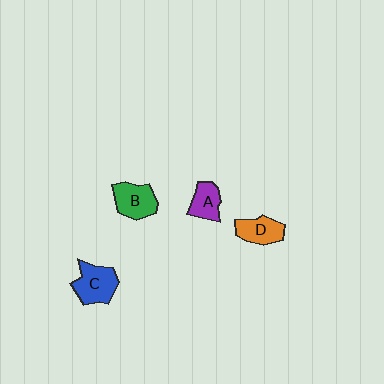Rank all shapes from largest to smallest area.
From largest to smallest: C (blue), B (green), D (orange), A (purple).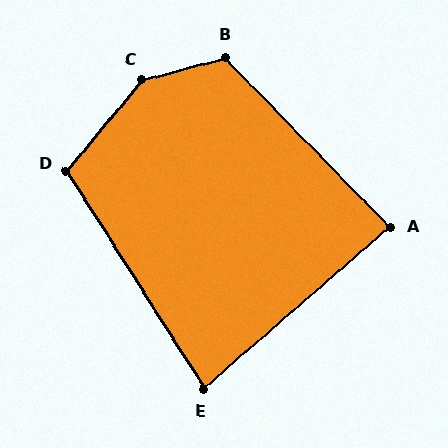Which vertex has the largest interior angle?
C, at approximately 144 degrees.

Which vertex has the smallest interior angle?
E, at approximately 81 degrees.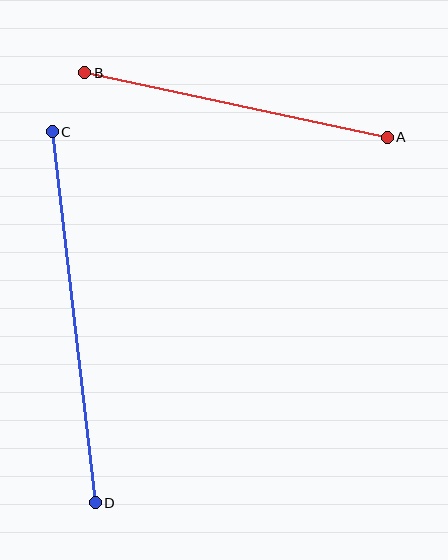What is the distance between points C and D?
The distance is approximately 373 pixels.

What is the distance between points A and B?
The distance is approximately 309 pixels.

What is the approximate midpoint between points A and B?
The midpoint is at approximately (236, 105) pixels.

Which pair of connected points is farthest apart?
Points C and D are farthest apart.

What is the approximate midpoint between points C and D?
The midpoint is at approximately (74, 317) pixels.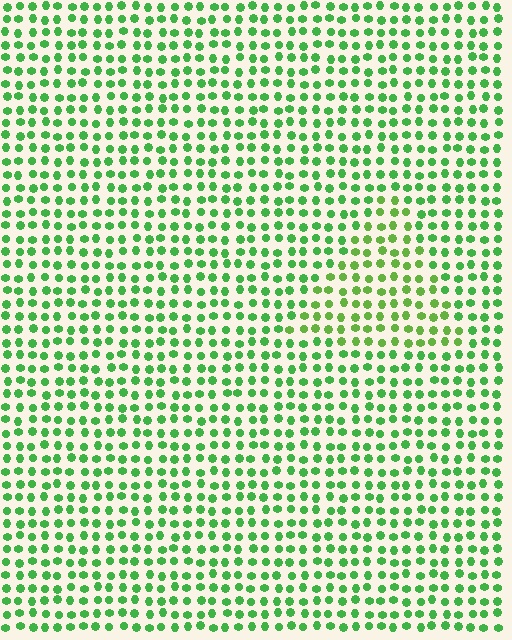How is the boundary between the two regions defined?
The boundary is defined purely by a slight shift in hue (about 22 degrees). Spacing, size, and orientation are identical on both sides.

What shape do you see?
I see a triangle.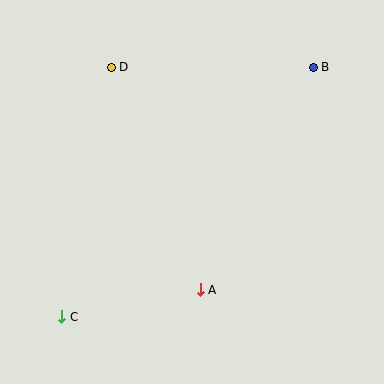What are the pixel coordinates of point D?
Point D is at (111, 67).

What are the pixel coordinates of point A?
Point A is at (200, 290).